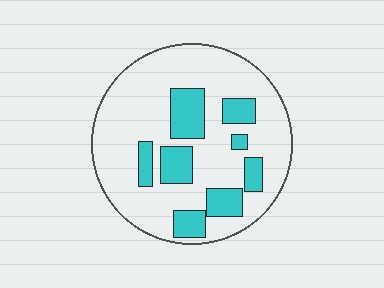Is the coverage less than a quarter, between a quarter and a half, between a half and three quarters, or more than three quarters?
Less than a quarter.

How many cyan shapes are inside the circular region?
8.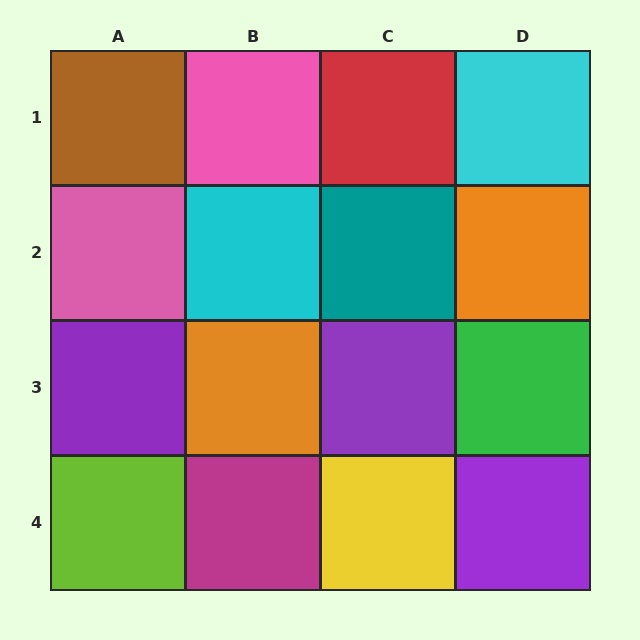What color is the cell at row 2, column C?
Teal.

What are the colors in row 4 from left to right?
Lime, magenta, yellow, purple.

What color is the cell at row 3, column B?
Orange.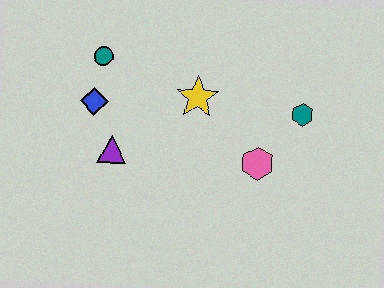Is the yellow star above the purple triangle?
Yes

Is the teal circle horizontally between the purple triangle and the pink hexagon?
No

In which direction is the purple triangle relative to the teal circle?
The purple triangle is below the teal circle.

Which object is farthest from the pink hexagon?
The teal circle is farthest from the pink hexagon.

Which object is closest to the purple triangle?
The blue diamond is closest to the purple triangle.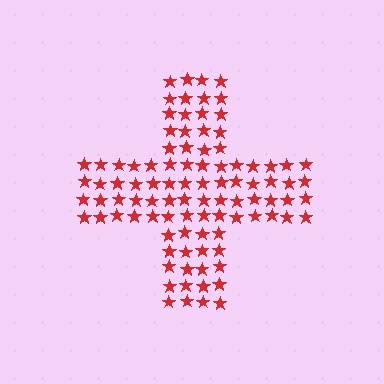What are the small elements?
The small elements are stars.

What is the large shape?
The large shape is a cross.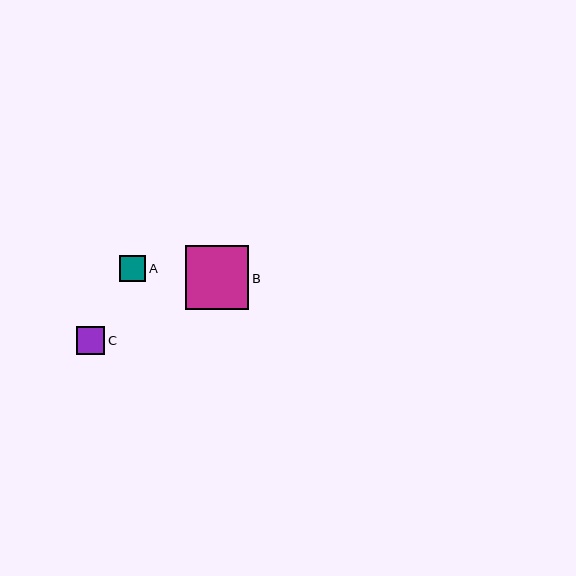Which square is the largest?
Square B is the largest with a size of approximately 64 pixels.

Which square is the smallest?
Square A is the smallest with a size of approximately 26 pixels.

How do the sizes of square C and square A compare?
Square C and square A are approximately the same size.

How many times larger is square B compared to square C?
Square B is approximately 2.3 times the size of square C.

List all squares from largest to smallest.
From largest to smallest: B, C, A.